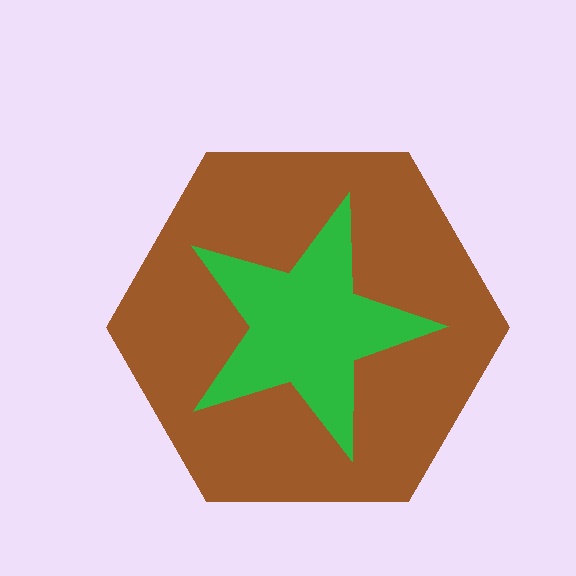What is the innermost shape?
The green star.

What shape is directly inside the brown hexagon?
The green star.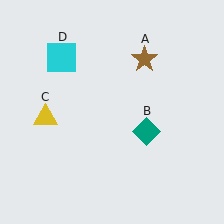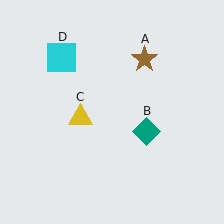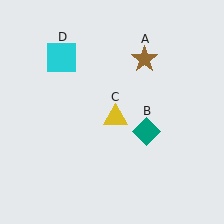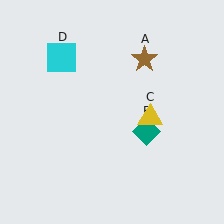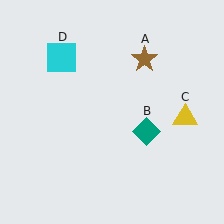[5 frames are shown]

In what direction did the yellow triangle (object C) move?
The yellow triangle (object C) moved right.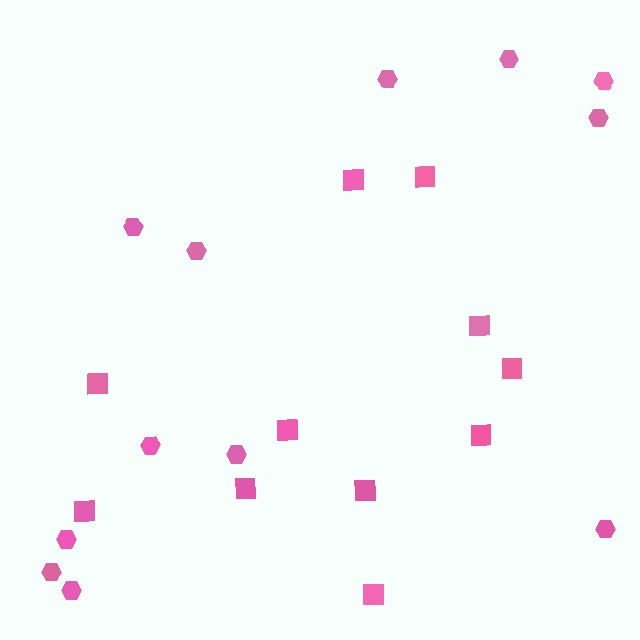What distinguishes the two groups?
There are 2 groups: one group of hexagons (12) and one group of squares (11).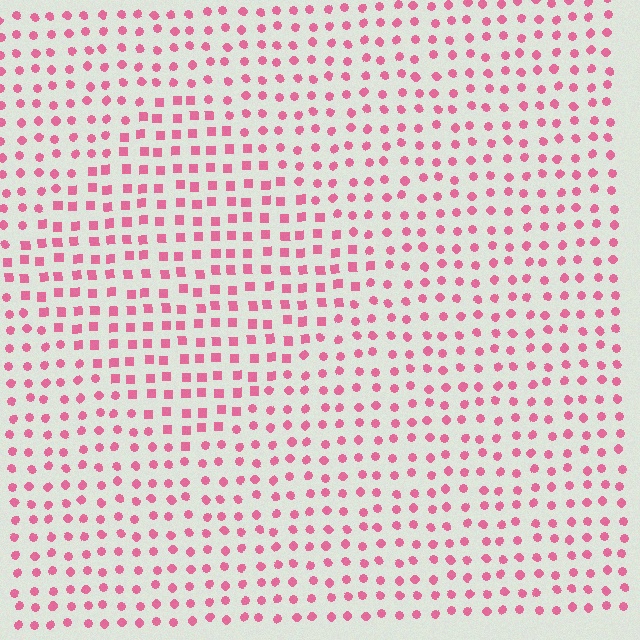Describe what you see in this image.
The image is filled with small pink elements arranged in a uniform grid. A diamond-shaped region contains squares, while the surrounding area contains circles. The boundary is defined purely by the change in element shape.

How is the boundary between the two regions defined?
The boundary is defined by a change in element shape: squares inside vs. circles outside. All elements share the same color and spacing.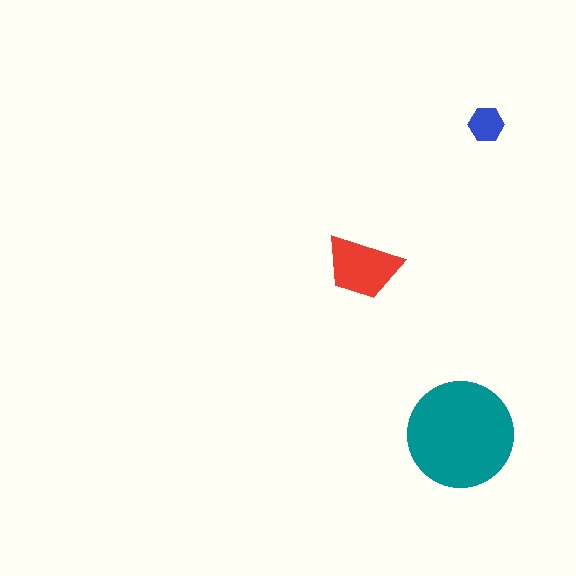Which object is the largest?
The teal circle.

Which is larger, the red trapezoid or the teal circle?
The teal circle.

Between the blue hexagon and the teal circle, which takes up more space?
The teal circle.